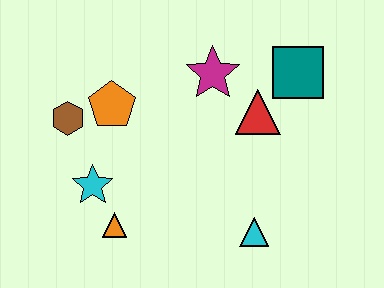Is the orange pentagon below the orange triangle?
No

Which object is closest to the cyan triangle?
The red triangle is closest to the cyan triangle.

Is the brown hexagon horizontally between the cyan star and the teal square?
No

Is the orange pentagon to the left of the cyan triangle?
Yes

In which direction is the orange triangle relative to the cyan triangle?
The orange triangle is to the left of the cyan triangle.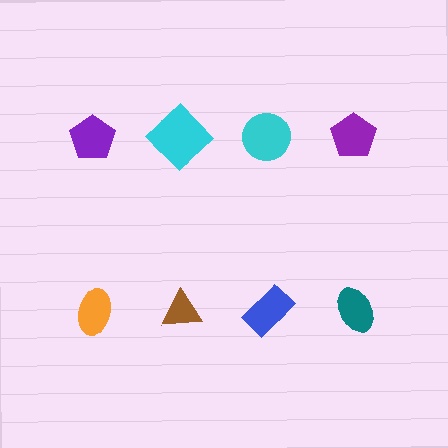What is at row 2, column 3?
A blue rectangle.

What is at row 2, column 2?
A brown triangle.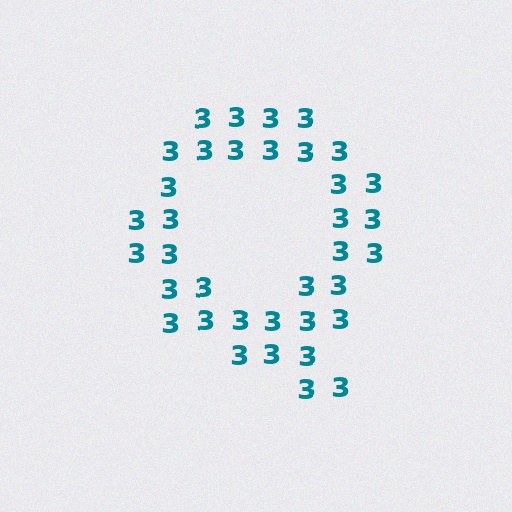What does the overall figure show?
The overall figure shows the letter Q.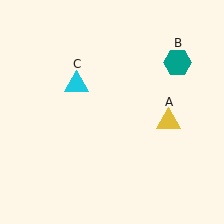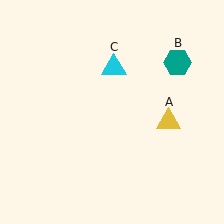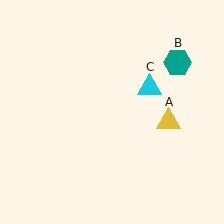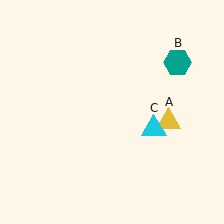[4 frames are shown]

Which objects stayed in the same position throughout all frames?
Yellow triangle (object A) and teal hexagon (object B) remained stationary.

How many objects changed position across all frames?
1 object changed position: cyan triangle (object C).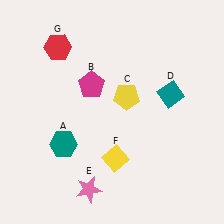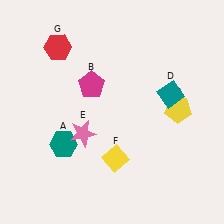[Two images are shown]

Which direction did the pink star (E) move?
The pink star (E) moved up.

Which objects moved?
The objects that moved are: the yellow pentagon (C), the pink star (E).